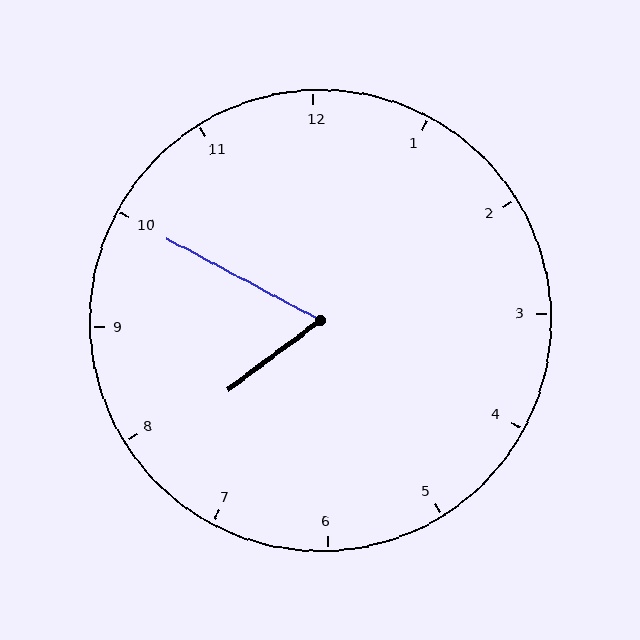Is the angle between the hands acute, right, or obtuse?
It is acute.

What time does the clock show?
7:50.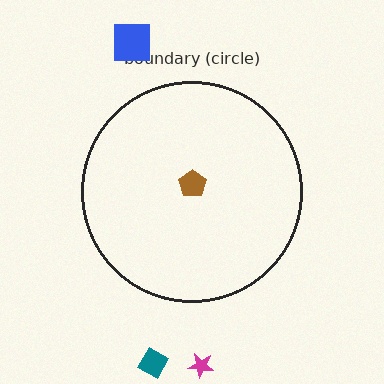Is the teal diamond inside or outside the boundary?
Outside.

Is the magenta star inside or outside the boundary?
Outside.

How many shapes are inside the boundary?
1 inside, 3 outside.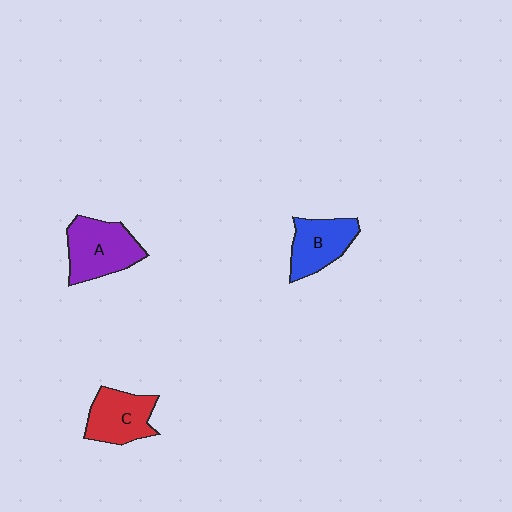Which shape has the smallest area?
Shape B (blue).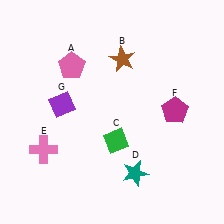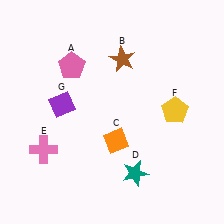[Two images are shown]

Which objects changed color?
C changed from green to orange. F changed from magenta to yellow.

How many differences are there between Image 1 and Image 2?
There are 2 differences between the two images.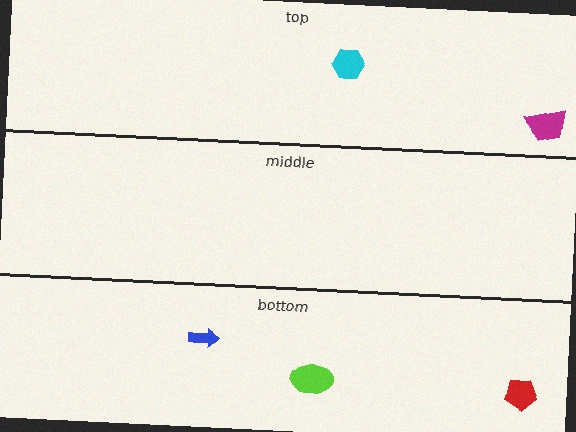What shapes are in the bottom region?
The red pentagon, the lime ellipse, the blue arrow.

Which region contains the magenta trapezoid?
The top region.